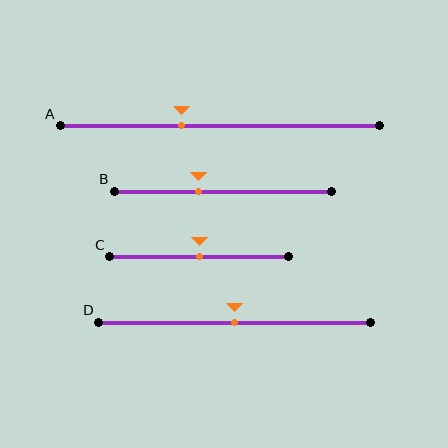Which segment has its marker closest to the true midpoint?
Segment C has its marker closest to the true midpoint.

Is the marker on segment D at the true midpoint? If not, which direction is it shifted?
Yes, the marker on segment D is at the true midpoint.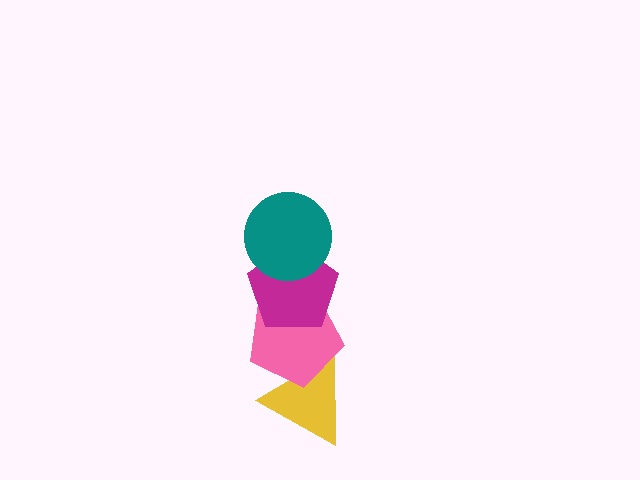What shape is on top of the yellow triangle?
The pink pentagon is on top of the yellow triangle.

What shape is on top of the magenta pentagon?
The teal circle is on top of the magenta pentagon.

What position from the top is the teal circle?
The teal circle is 1st from the top.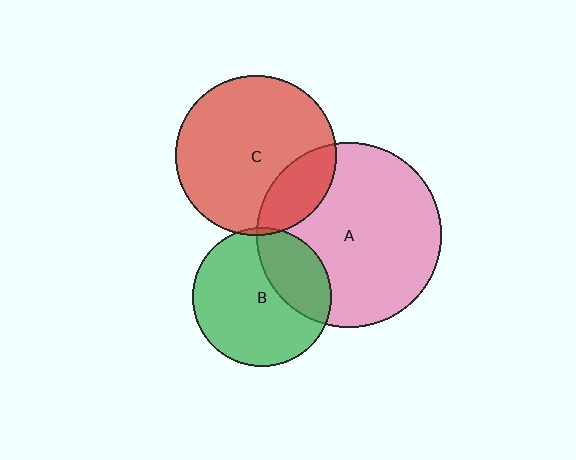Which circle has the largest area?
Circle A (pink).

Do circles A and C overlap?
Yes.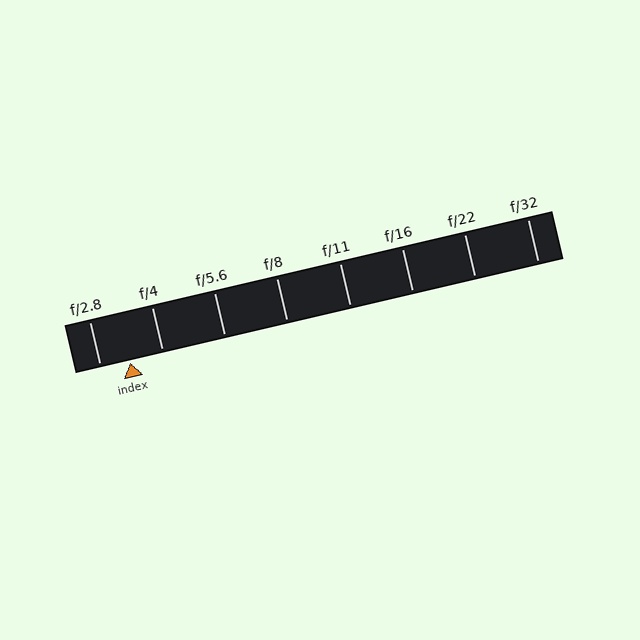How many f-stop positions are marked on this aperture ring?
There are 8 f-stop positions marked.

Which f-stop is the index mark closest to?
The index mark is closest to f/2.8.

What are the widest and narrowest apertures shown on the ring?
The widest aperture shown is f/2.8 and the narrowest is f/32.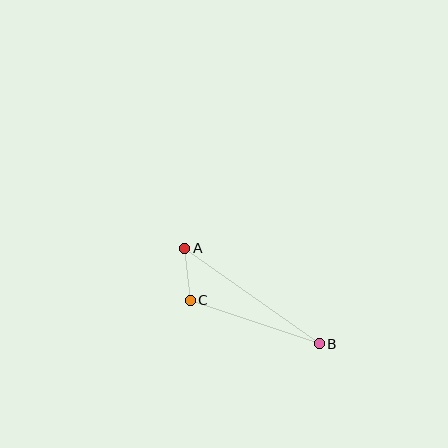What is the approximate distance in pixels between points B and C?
The distance between B and C is approximately 136 pixels.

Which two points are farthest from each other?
Points A and B are farthest from each other.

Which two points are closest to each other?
Points A and C are closest to each other.